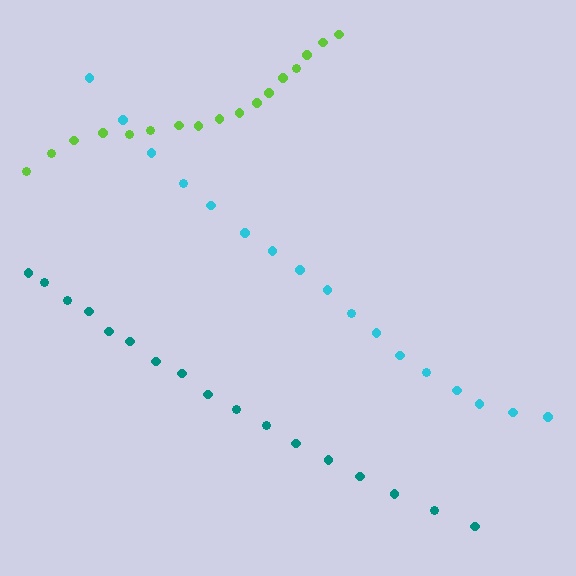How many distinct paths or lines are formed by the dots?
There are 3 distinct paths.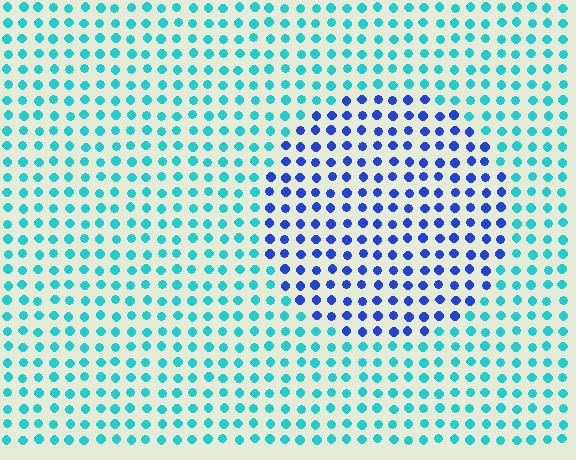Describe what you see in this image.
The image is filled with small cyan elements in a uniform arrangement. A circle-shaped region is visible where the elements are tinted to a slightly different hue, forming a subtle color boundary.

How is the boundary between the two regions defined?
The boundary is defined purely by a slight shift in hue (about 48 degrees). Spacing, size, and orientation are identical on both sides.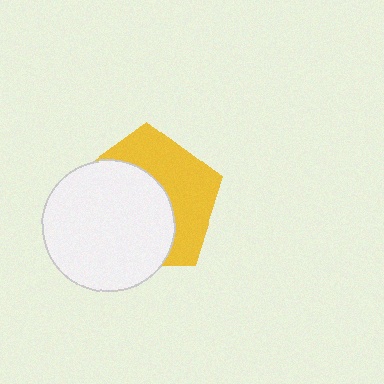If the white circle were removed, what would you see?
You would see the complete yellow pentagon.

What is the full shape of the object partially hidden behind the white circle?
The partially hidden object is a yellow pentagon.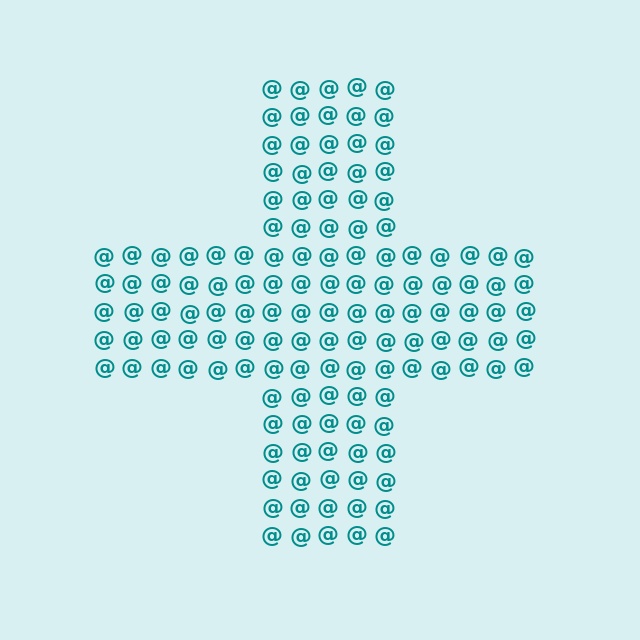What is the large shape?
The large shape is a cross.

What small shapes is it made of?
It is made of small at signs.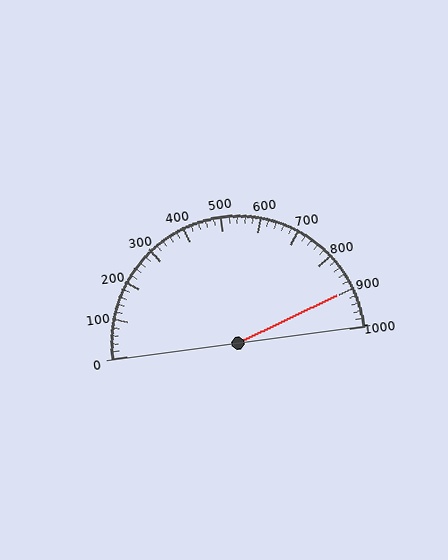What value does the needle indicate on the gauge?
The needle indicates approximately 900.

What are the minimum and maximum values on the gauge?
The gauge ranges from 0 to 1000.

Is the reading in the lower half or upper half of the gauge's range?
The reading is in the upper half of the range (0 to 1000).